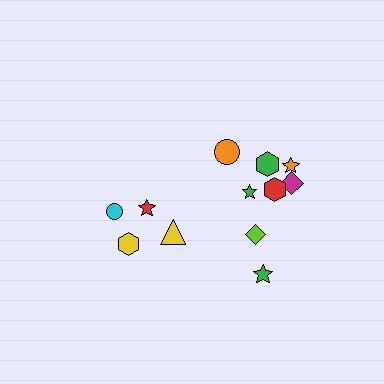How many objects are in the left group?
There are 4 objects.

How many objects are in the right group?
There are 8 objects.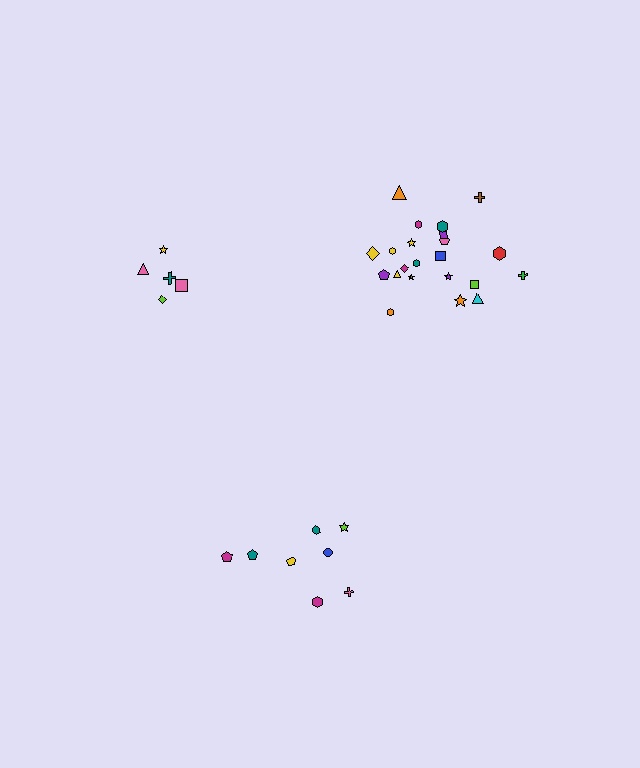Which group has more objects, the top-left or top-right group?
The top-right group.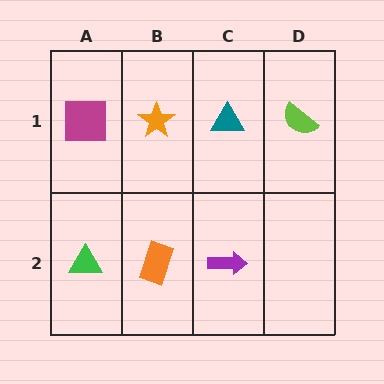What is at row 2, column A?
A green triangle.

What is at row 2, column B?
An orange rectangle.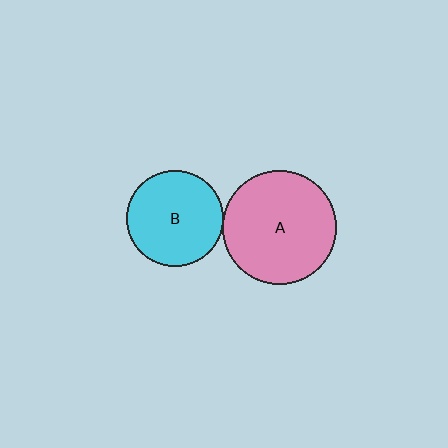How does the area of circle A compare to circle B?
Approximately 1.4 times.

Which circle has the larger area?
Circle A (pink).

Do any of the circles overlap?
No, none of the circles overlap.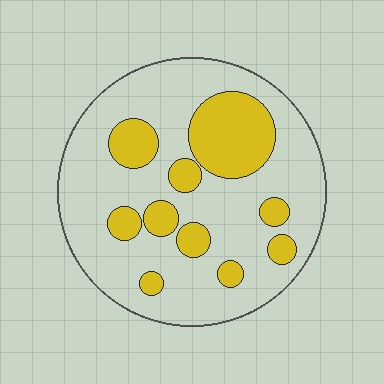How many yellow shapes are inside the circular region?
10.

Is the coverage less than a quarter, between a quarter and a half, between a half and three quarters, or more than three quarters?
Between a quarter and a half.